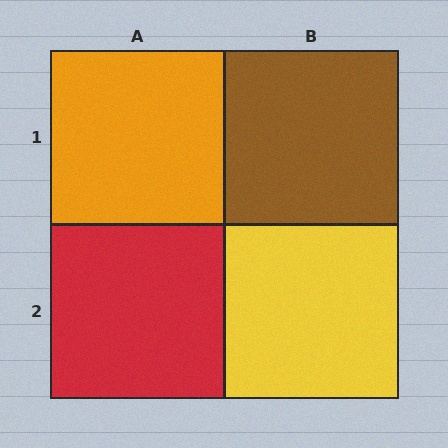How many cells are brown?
1 cell is brown.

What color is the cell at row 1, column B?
Brown.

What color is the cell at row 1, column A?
Orange.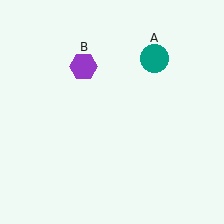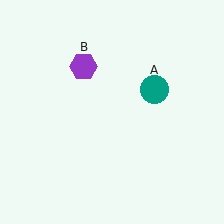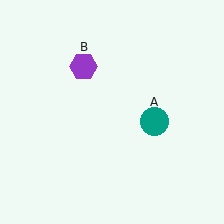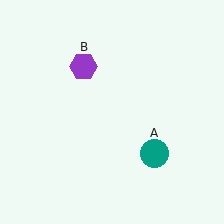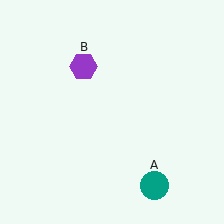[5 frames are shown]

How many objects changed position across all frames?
1 object changed position: teal circle (object A).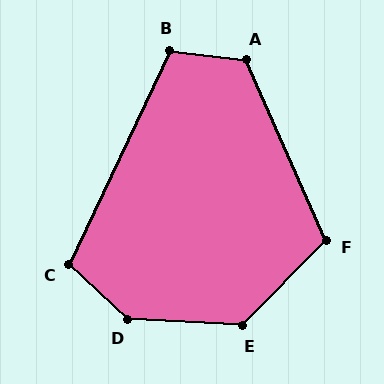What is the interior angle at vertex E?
Approximately 131 degrees (obtuse).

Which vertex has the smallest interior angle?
C, at approximately 108 degrees.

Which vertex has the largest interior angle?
D, at approximately 140 degrees.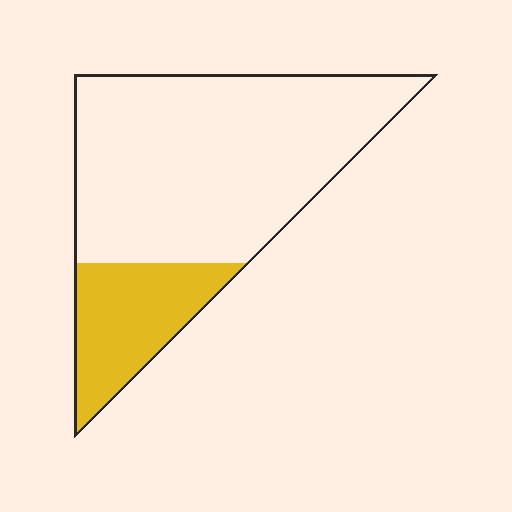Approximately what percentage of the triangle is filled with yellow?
Approximately 25%.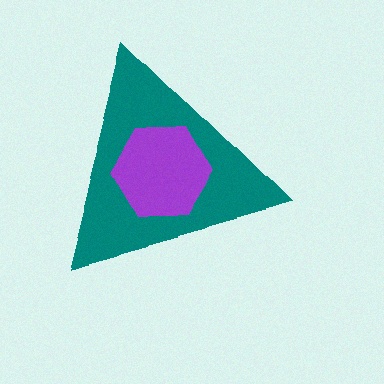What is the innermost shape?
The purple hexagon.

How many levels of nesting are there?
2.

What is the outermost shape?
The teal triangle.